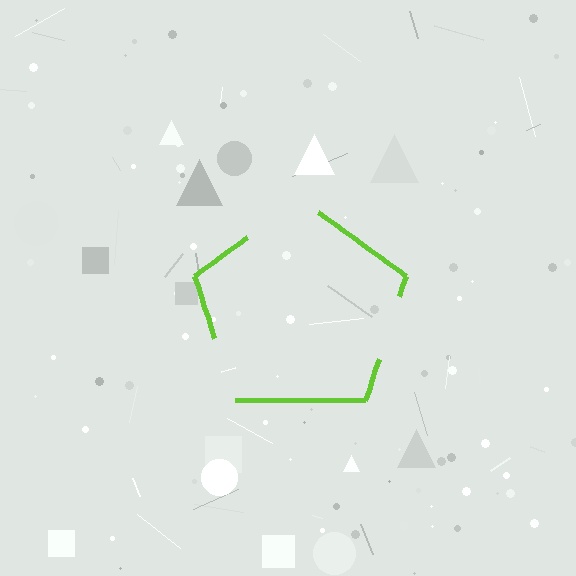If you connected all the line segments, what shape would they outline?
They would outline a pentagon.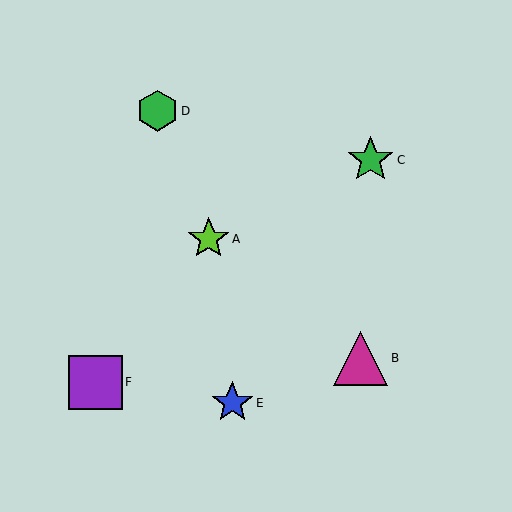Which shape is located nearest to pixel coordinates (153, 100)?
The green hexagon (labeled D) at (157, 111) is nearest to that location.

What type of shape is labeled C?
Shape C is a green star.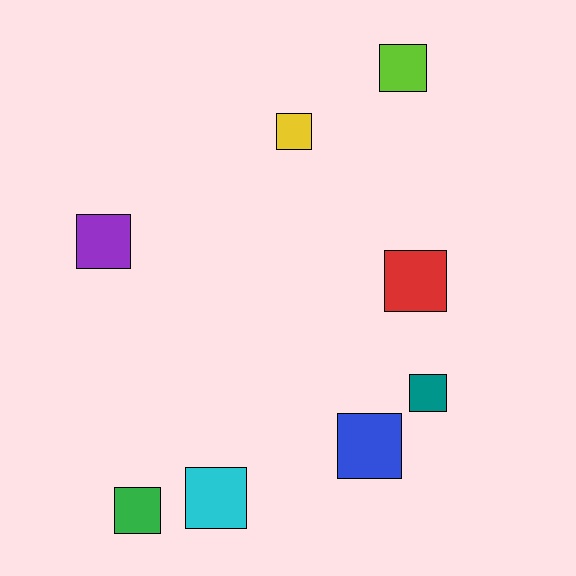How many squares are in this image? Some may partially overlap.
There are 8 squares.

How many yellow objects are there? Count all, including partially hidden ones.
There is 1 yellow object.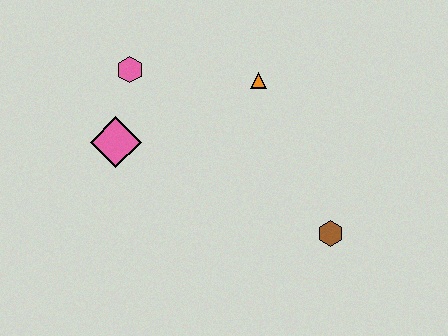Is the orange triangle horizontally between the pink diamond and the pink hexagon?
No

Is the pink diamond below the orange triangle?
Yes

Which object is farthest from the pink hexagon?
The brown hexagon is farthest from the pink hexagon.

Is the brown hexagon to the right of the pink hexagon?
Yes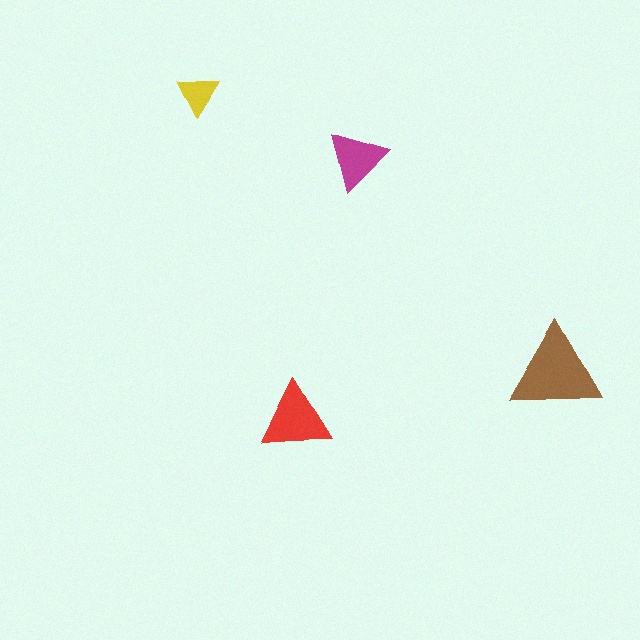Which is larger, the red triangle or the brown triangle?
The brown one.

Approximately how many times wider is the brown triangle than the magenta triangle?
About 1.5 times wider.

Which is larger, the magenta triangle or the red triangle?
The red one.